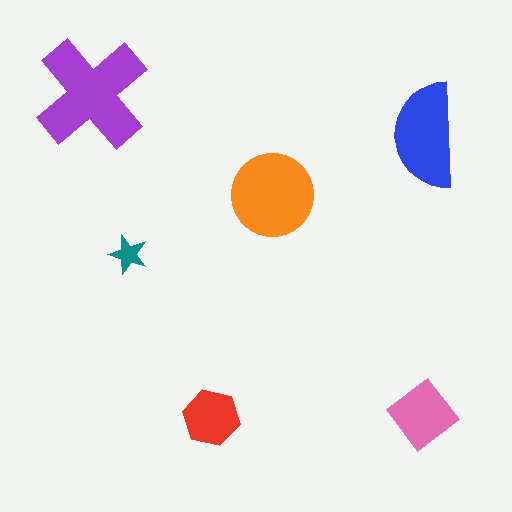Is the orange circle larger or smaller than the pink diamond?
Larger.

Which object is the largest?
The purple cross.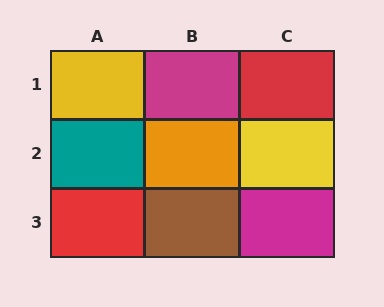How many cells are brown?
1 cell is brown.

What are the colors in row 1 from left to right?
Yellow, magenta, red.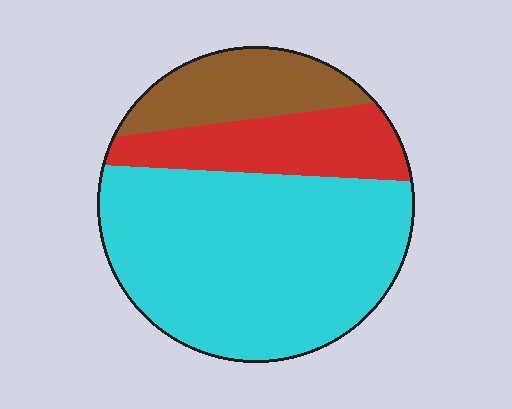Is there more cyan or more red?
Cyan.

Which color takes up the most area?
Cyan, at roughly 65%.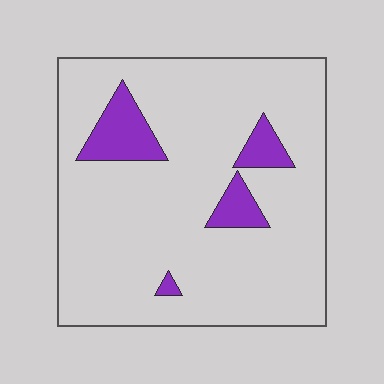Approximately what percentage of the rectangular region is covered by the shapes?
Approximately 10%.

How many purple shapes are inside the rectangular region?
4.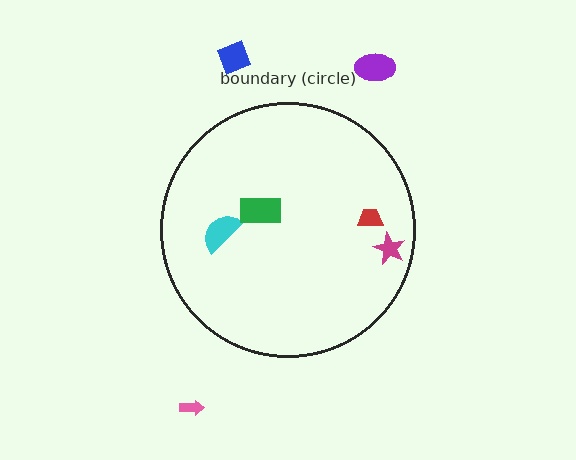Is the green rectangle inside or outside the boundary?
Inside.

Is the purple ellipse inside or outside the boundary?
Outside.